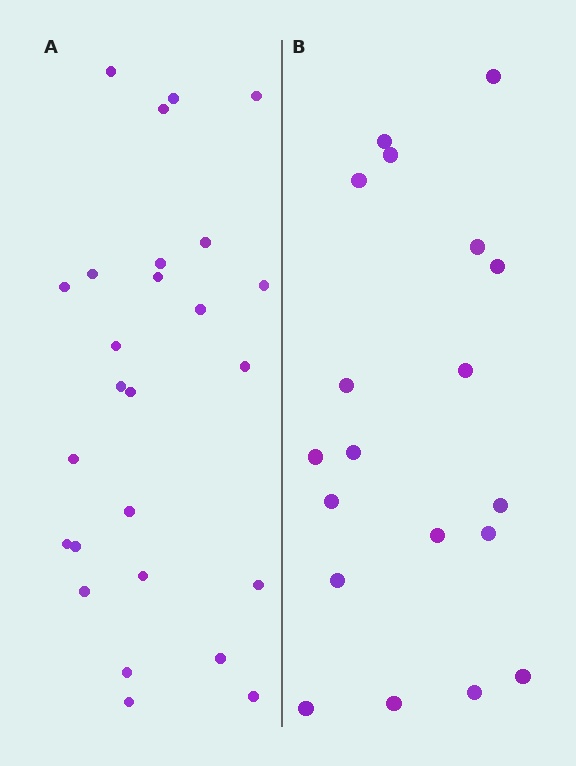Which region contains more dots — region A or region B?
Region A (the left region) has more dots.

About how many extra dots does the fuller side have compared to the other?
Region A has roughly 8 or so more dots than region B.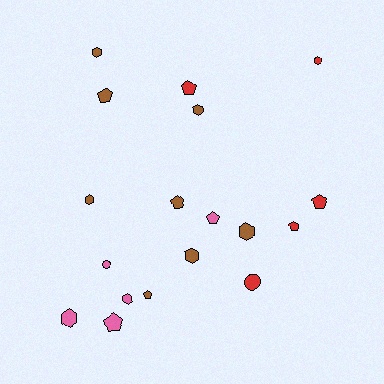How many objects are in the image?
There are 18 objects.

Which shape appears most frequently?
Hexagon, with 8 objects.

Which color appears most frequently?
Brown, with 8 objects.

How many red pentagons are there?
There are 3 red pentagons.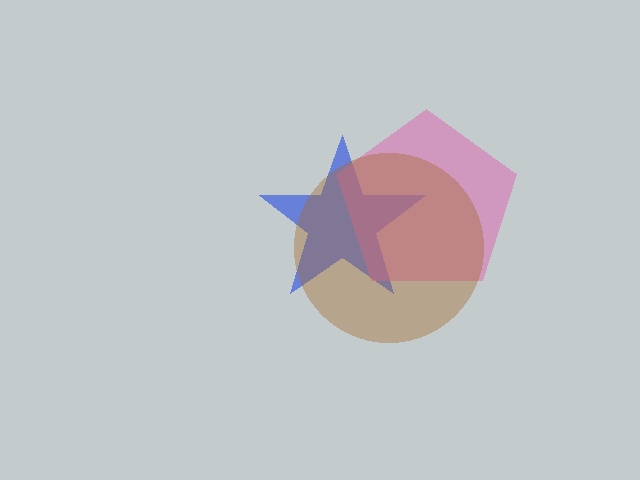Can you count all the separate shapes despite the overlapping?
Yes, there are 3 separate shapes.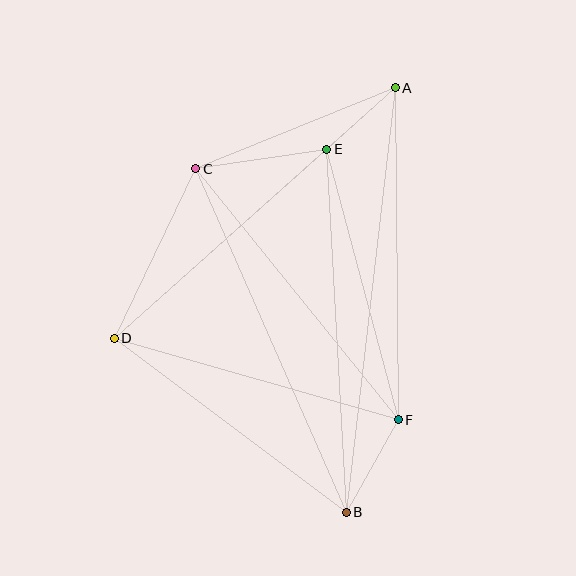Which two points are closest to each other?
Points A and E are closest to each other.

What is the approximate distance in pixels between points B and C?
The distance between B and C is approximately 375 pixels.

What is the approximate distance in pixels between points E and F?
The distance between E and F is approximately 280 pixels.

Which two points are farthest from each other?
Points A and B are farthest from each other.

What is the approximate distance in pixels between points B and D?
The distance between B and D is approximately 290 pixels.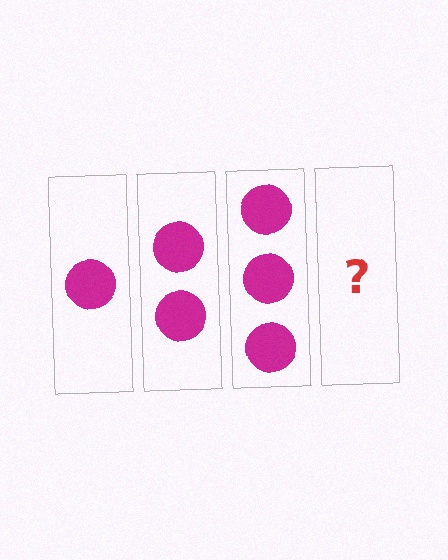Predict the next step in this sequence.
The next step is 4 circles.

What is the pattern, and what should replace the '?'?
The pattern is that each step adds one more circle. The '?' should be 4 circles.